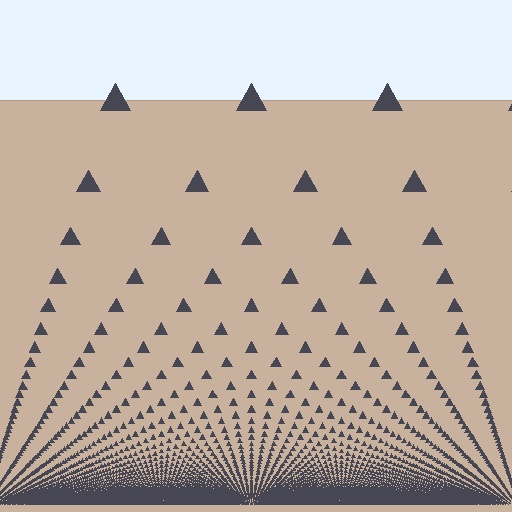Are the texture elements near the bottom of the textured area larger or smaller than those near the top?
Smaller. The gradient is inverted — elements near the bottom are smaller and denser.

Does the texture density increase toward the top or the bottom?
Density increases toward the bottom.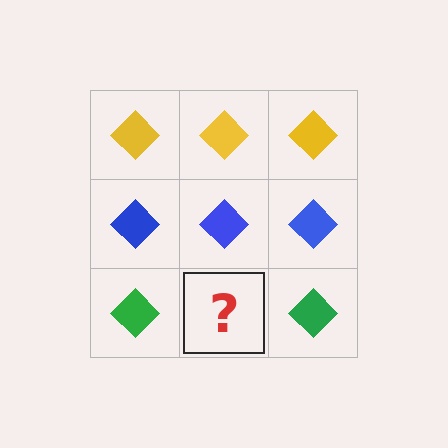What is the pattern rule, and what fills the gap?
The rule is that each row has a consistent color. The gap should be filled with a green diamond.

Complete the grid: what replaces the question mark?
The question mark should be replaced with a green diamond.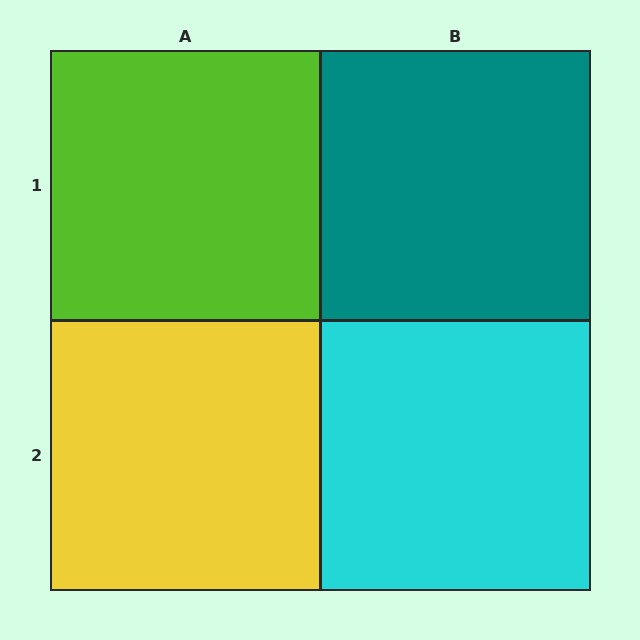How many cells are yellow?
1 cell is yellow.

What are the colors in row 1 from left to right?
Lime, teal.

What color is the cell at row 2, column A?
Yellow.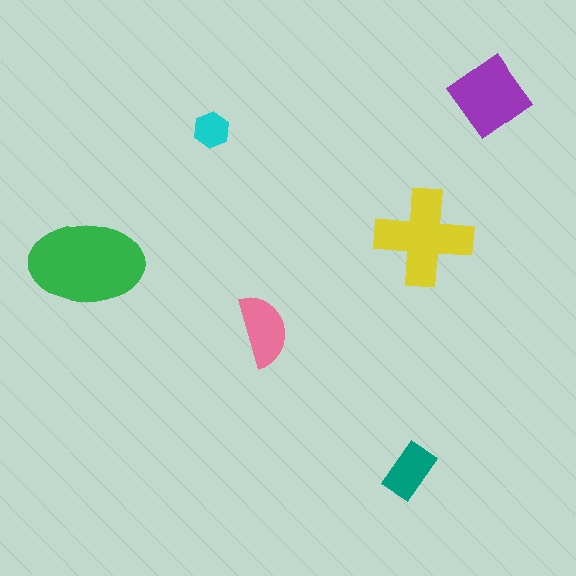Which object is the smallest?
The cyan hexagon.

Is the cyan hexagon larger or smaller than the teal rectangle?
Smaller.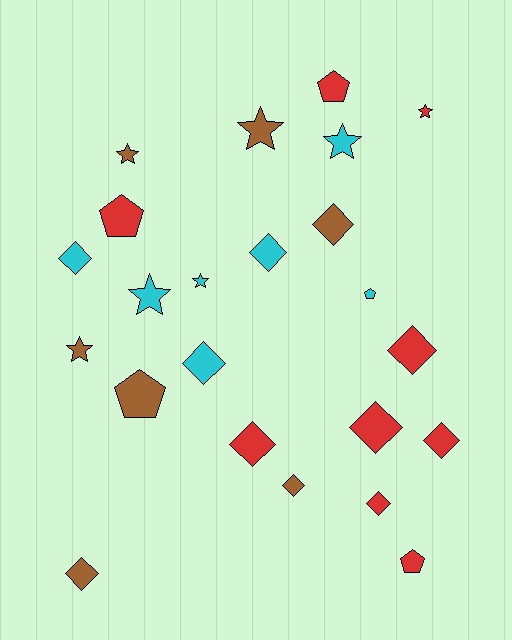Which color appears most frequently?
Red, with 9 objects.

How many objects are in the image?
There are 23 objects.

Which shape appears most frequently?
Diamond, with 11 objects.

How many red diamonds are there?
There are 5 red diamonds.